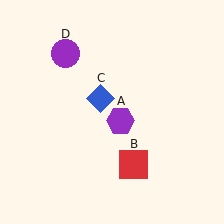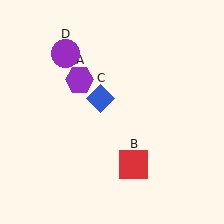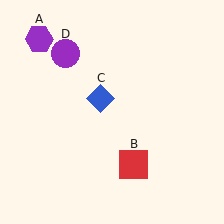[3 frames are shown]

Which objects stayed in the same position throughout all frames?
Red square (object B) and blue diamond (object C) and purple circle (object D) remained stationary.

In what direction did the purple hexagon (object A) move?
The purple hexagon (object A) moved up and to the left.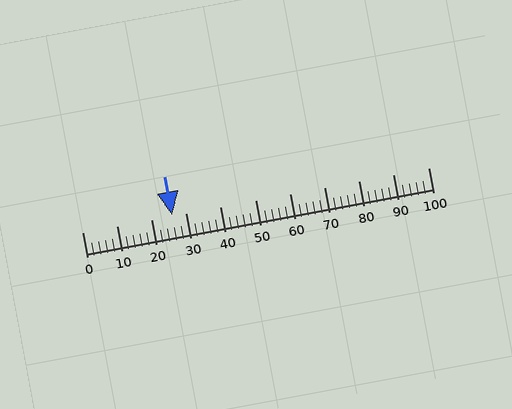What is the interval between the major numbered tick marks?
The major tick marks are spaced 10 units apart.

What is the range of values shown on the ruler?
The ruler shows values from 0 to 100.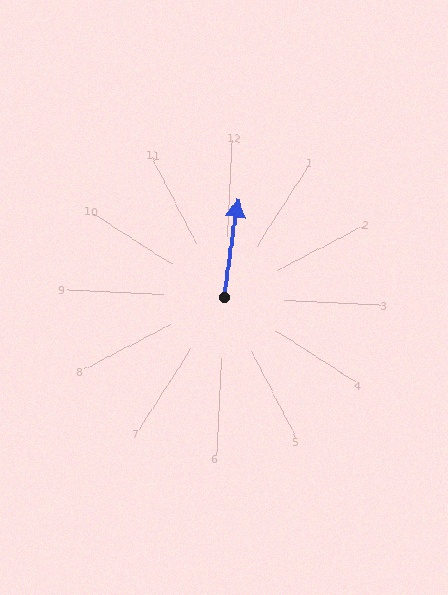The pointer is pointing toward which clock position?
Roughly 12 o'clock.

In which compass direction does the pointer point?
North.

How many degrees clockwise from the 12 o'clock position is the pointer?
Approximately 6 degrees.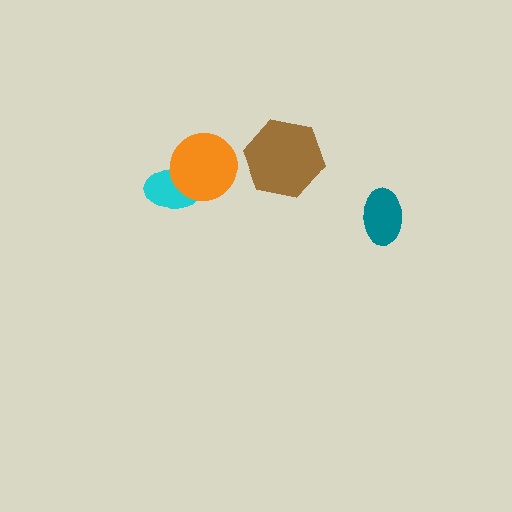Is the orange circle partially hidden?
No, no other shape covers it.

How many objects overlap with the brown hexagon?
0 objects overlap with the brown hexagon.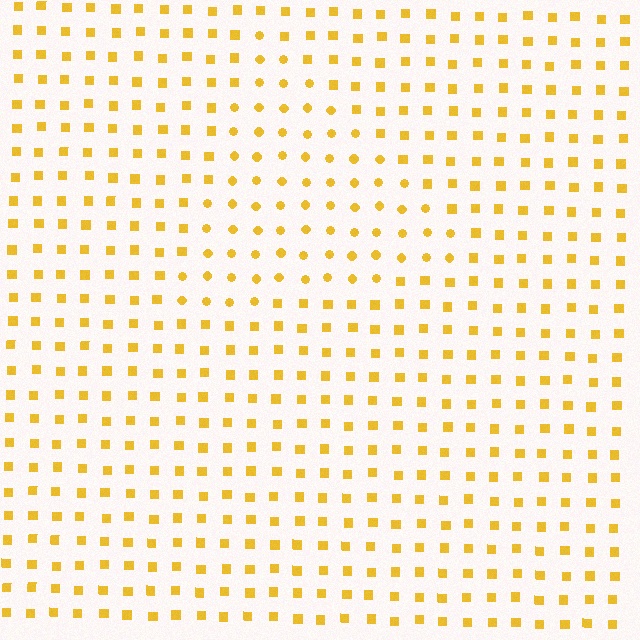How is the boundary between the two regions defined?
The boundary is defined by a change in element shape: circles inside vs. squares outside. All elements share the same color and spacing.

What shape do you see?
I see a triangle.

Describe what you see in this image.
The image is filled with small yellow elements arranged in a uniform grid. A triangle-shaped region contains circles, while the surrounding area contains squares. The boundary is defined purely by the change in element shape.